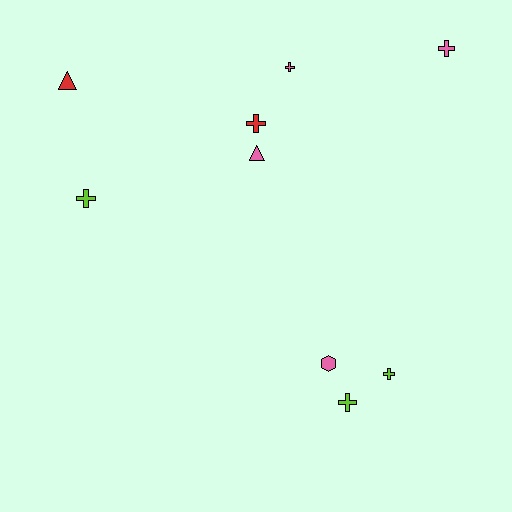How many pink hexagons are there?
There is 1 pink hexagon.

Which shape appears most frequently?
Cross, with 6 objects.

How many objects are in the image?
There are 9 objects.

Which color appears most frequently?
Pink, with 4 objects.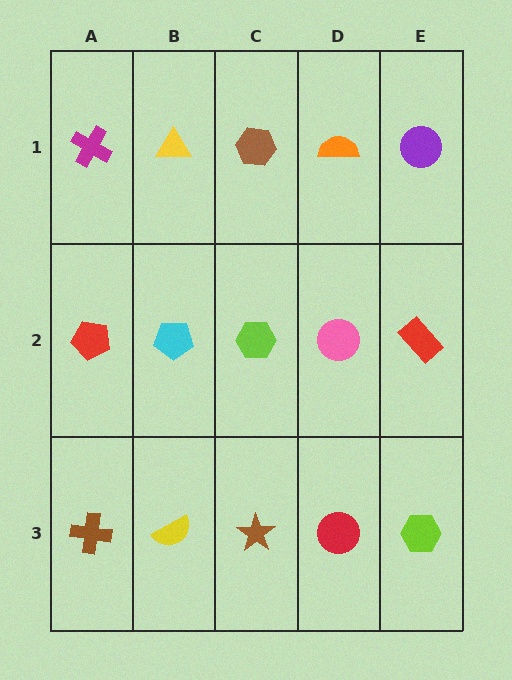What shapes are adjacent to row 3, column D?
A pink circle (row 2, column D), a brown star (row 3, column C), a lime hexagon (row 3, column E).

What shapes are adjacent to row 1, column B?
A cyan pentagon (row 2, column B), a magenta cross (row 1, column A), a brown hexagon (row 1, column C).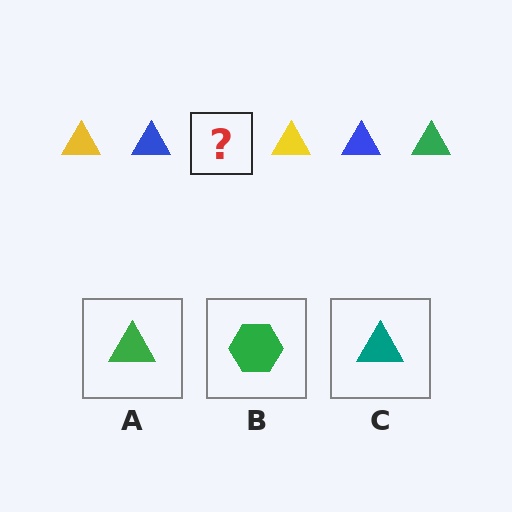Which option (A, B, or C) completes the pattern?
A.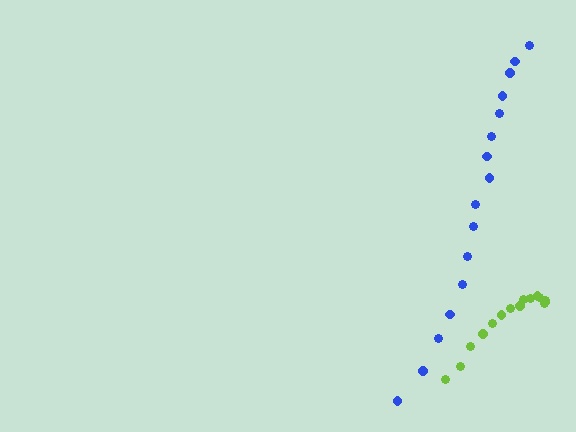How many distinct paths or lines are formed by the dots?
There are 2 distinct paths.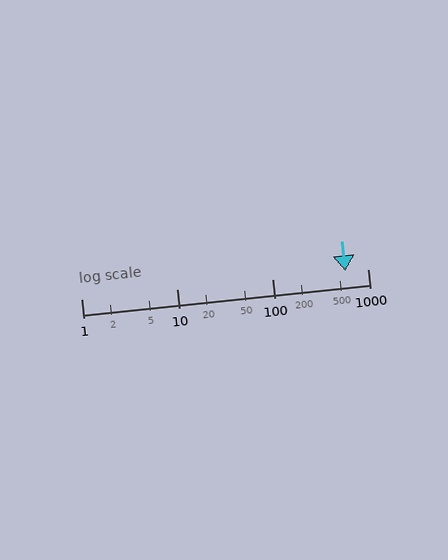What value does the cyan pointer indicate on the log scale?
The pointer indicates approximately 580.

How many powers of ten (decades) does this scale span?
The scale spans 3 decades, from 1 to 1000.